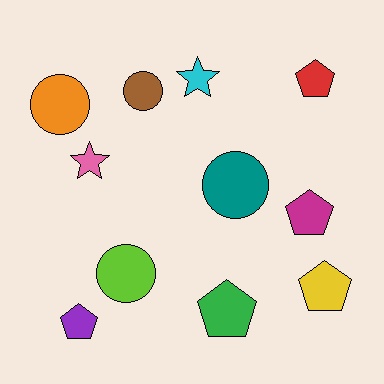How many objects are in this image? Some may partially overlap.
There are 11 objects.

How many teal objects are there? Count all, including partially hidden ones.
There is 1 teal object.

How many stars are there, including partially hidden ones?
There are 2 stars.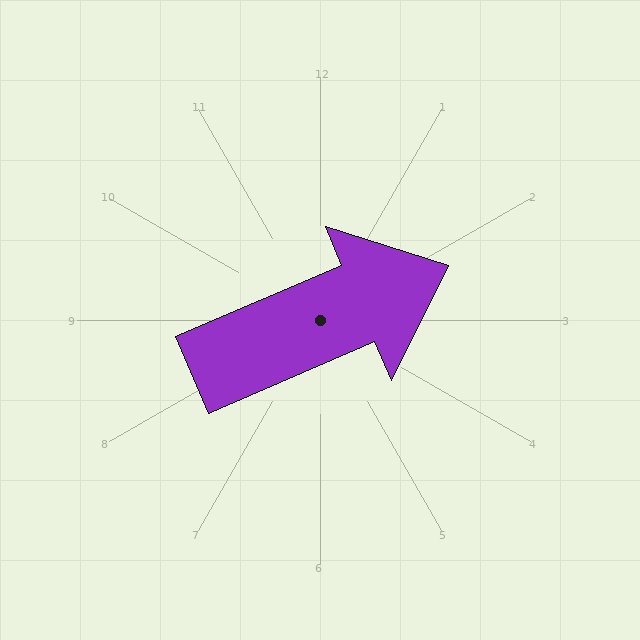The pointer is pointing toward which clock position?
Roughly 2 o'clock.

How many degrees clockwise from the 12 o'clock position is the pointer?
Approximately 67 degrees.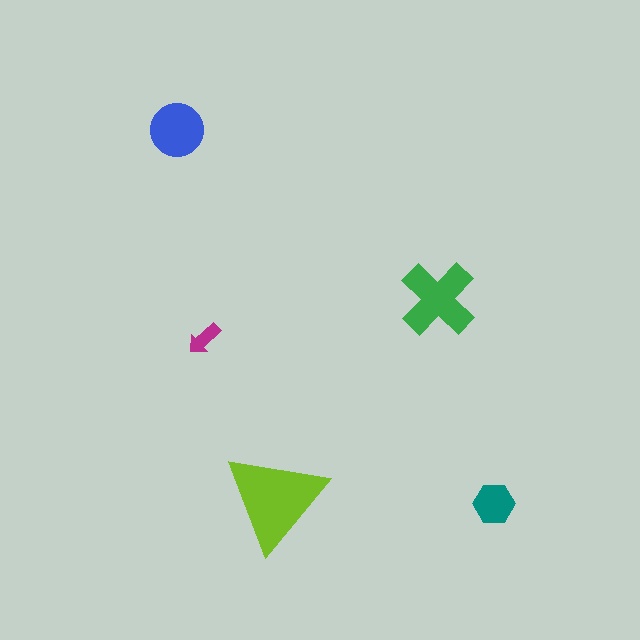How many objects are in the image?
There are 5 objects in the image.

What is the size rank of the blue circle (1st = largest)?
3rd.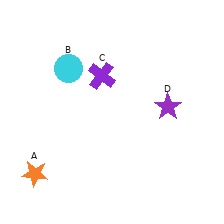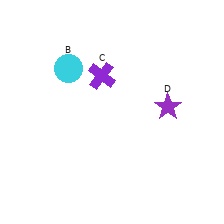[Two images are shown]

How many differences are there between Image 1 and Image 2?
There is 1 difference between the two images.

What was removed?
The orange star (A) was removed in Image 2.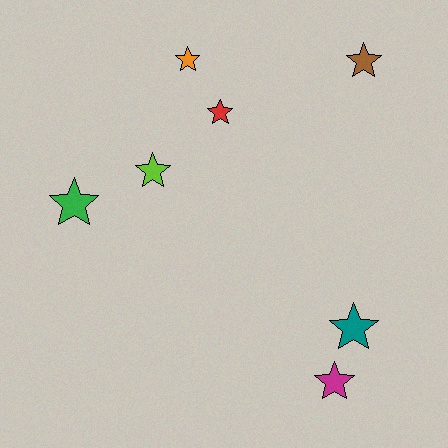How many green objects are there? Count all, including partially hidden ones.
There is 1 green object.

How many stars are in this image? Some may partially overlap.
There are 7 stars.